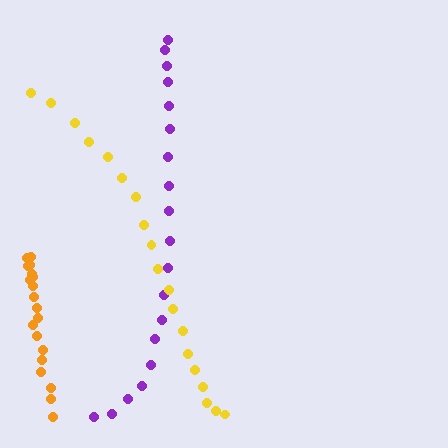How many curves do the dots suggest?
There are 3 distinct paths.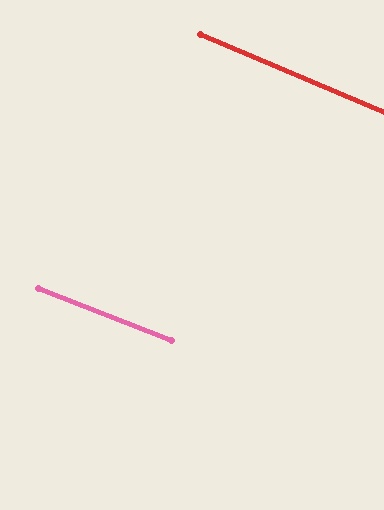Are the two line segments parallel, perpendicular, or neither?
Parallel — their directions differ by only 1.7°.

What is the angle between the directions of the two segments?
Approximately 2 degrees.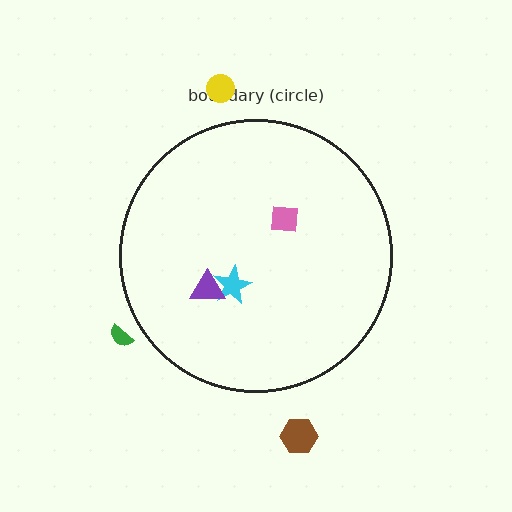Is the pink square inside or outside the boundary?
Inside.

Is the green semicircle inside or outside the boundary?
Outside.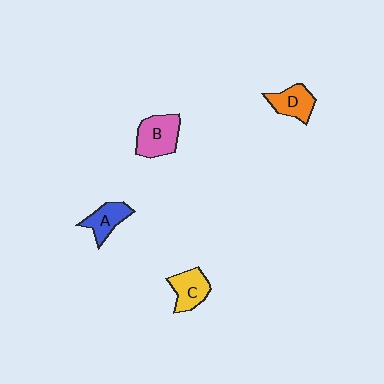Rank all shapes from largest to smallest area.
From largest to smallest: B (pink), C (yellow), D (orange), A (blue).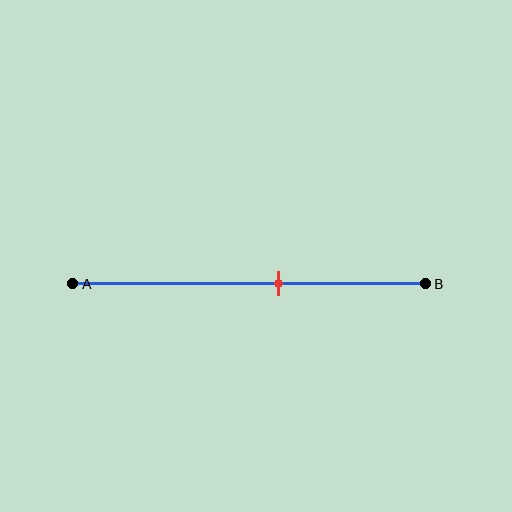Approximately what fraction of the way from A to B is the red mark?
The red mark is approximately 60% of the way from A to B.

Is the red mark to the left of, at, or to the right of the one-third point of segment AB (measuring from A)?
The red mark is to the right of the one-third point of segment AB.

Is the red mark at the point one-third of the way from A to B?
No, the mark is at about 60% from A, not at the 33% one-third point.